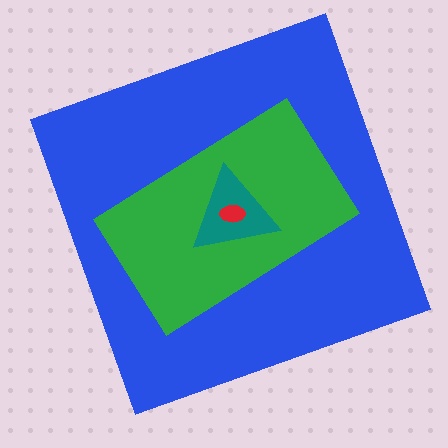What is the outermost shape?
The blue square.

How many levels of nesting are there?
4.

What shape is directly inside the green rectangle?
The teal triangle.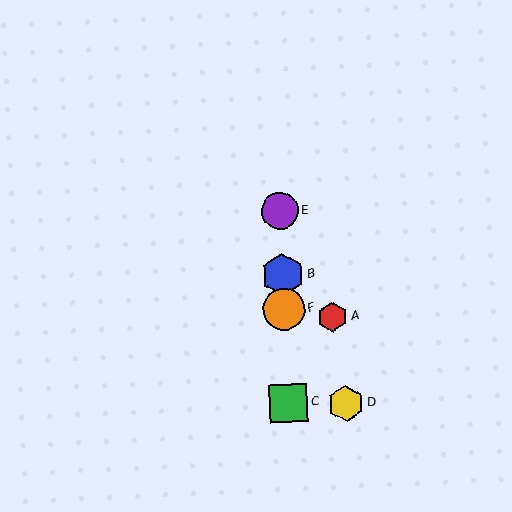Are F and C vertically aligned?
Yes, both are at x≈284.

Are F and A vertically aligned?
No, F is at x≈284 and A is at x≈333.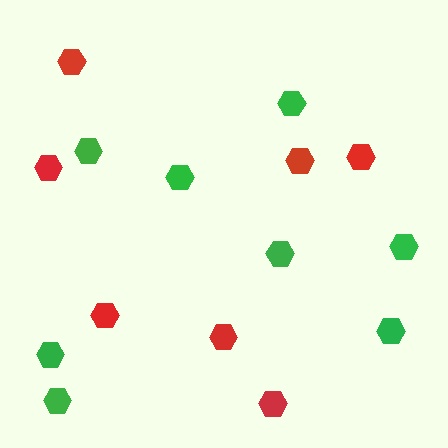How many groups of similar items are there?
There are 2 groups: one group of red hexagons (7) and one group of green hexagons (8).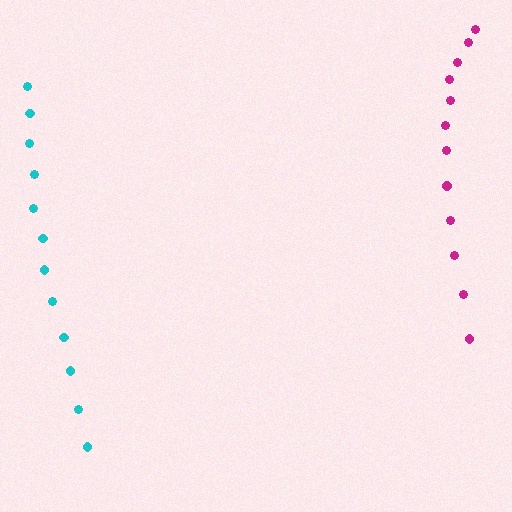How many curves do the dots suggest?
There are 2 distinct paths.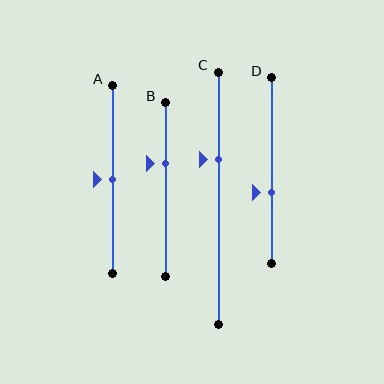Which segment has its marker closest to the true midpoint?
Segment A has its marker closest to the true midpoint.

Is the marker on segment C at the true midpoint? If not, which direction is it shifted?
No, the marker on segment C is shifted upward by about 15% of the segment length.